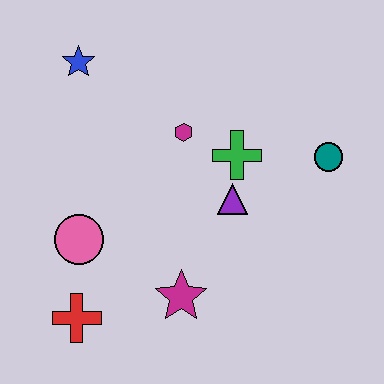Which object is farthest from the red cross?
The teal circle is farthest from the red cross.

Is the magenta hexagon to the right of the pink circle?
Yes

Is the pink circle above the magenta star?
Yes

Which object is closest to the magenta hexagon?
The green cross is closest to the magenta hexagon.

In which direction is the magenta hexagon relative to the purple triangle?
The magenta hexagon is above the purple triangle.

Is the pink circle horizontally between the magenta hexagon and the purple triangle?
No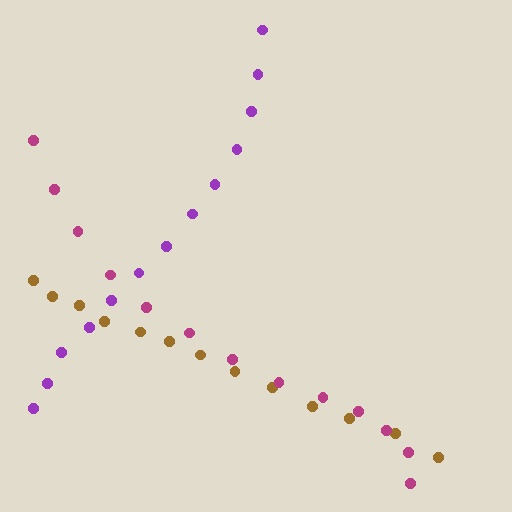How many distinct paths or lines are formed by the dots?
There are 3 distinct paths.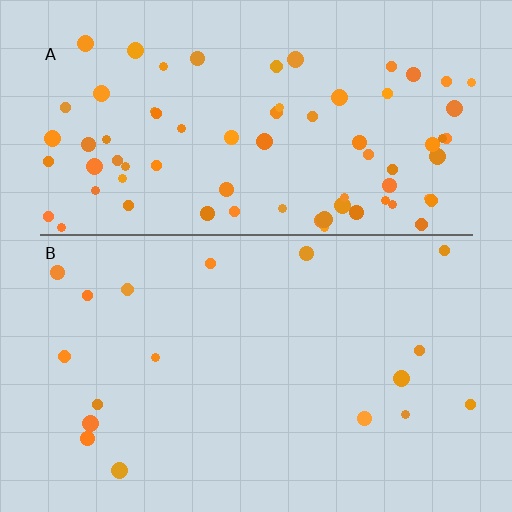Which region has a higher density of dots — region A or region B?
A (the top).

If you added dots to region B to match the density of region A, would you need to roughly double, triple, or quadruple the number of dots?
Approximately quadruple.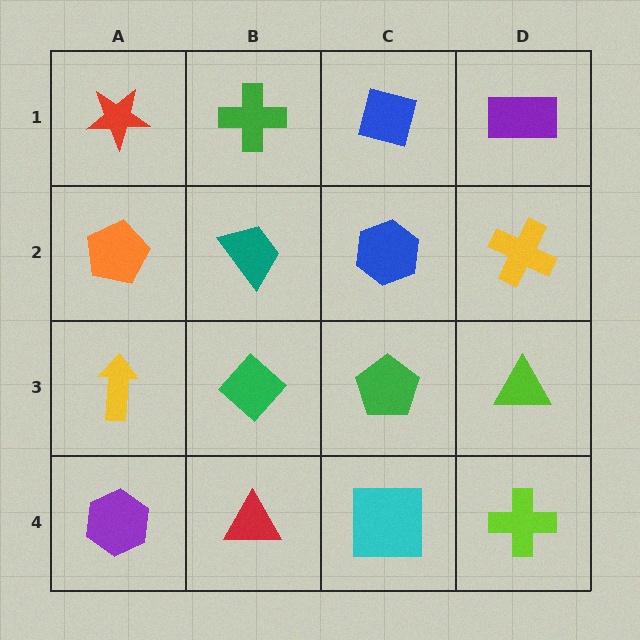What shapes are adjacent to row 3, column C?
A blue hexagon (row 2, column C), a cyan square (row 4, column C), a green diamond (row 3, column B), a lime triangle (row 3, column D).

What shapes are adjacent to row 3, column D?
A yellow cross (row 2, column D), a lime cross (row 4, column D), a green pentagon (row 3, column C).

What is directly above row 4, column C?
A green pentagon.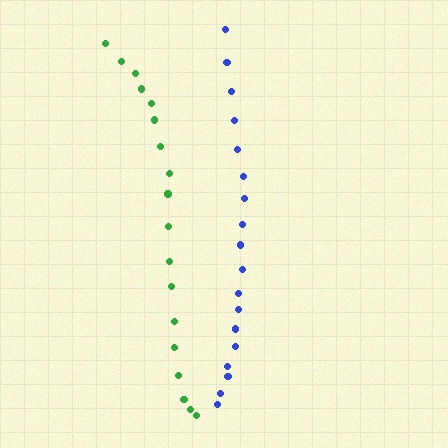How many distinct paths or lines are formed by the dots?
There are 2 distinct paths.